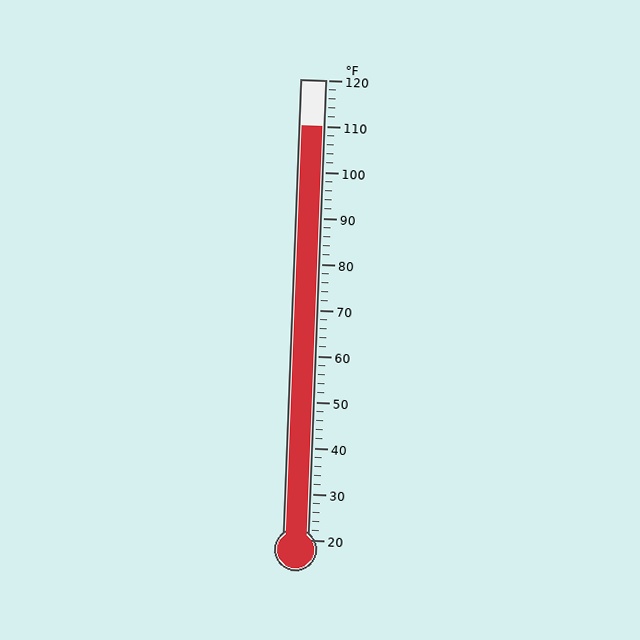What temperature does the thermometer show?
The thermometer shows approximately 110°F.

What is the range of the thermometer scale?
The thermometer scale ranges from 20°F to 120°F.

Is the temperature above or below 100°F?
The temperature is above 100°F.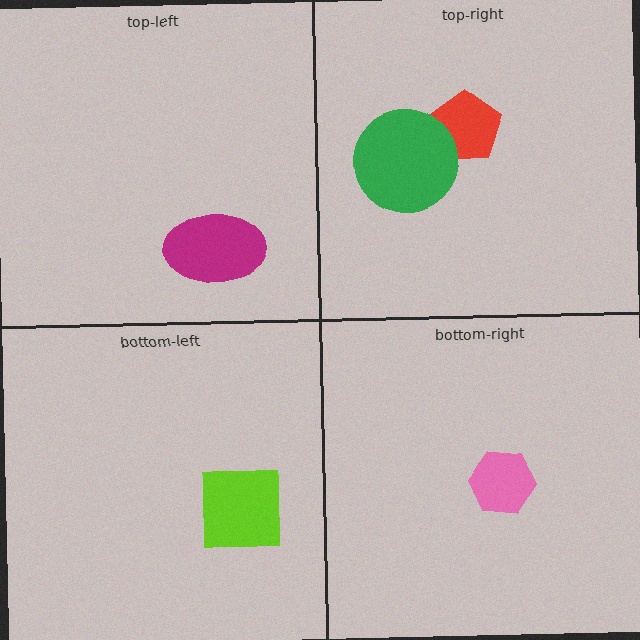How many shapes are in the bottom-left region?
1.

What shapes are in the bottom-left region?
The lime square.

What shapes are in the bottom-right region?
The pink hexagon.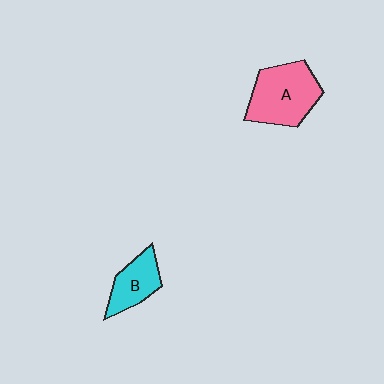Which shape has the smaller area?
Shape B (cyan).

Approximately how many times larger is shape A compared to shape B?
Approximately 1.7 times.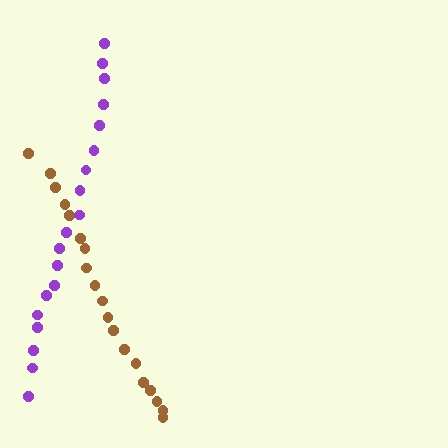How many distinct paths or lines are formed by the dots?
There are 2 distinct paths.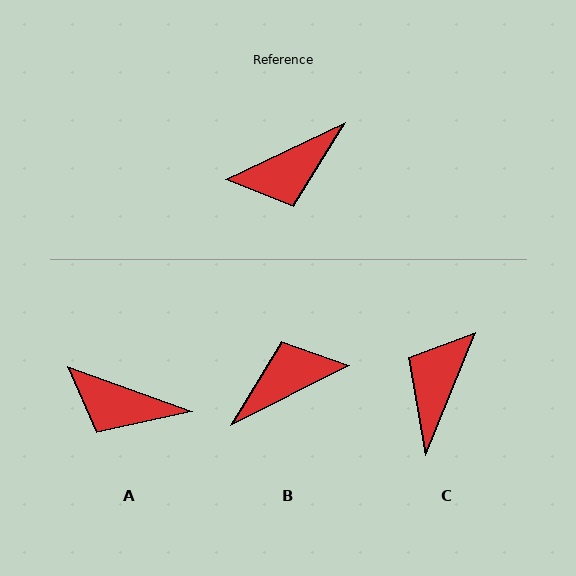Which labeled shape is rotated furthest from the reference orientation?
B, about 179 degrees away.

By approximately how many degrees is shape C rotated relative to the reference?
Approximately 138 degrees clockwise.